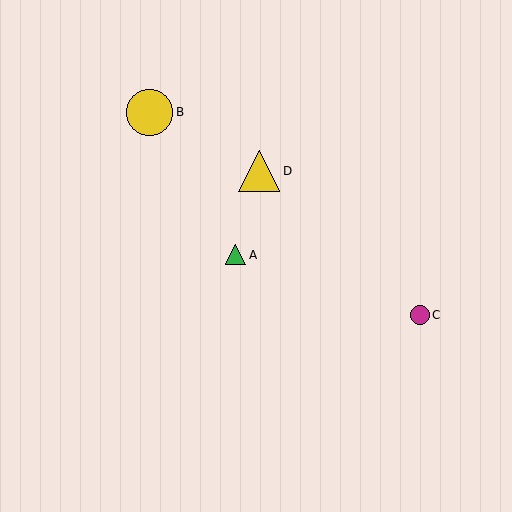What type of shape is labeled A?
Shape A is a green triangle.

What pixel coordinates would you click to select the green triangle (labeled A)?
Click at (236, 255) to select the green triangle A.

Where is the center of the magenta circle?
The center of the magenta circle is at (420, 315).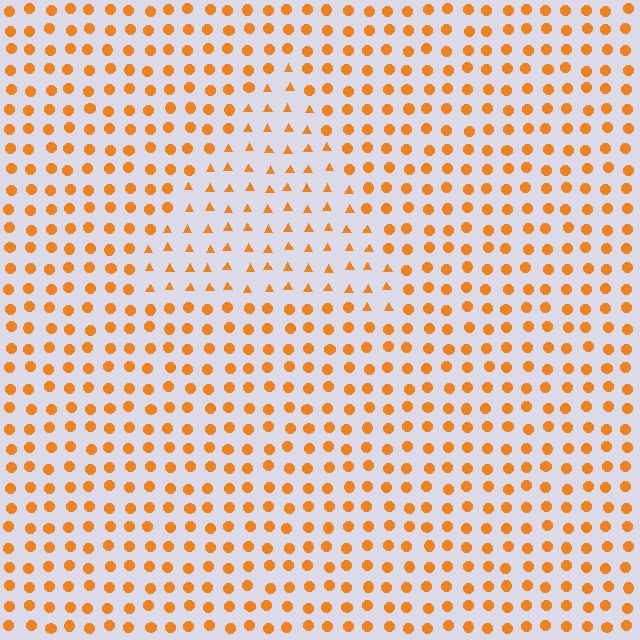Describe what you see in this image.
The image is filled with small orange elements arranged in a uniform grid. A triangle-shaped region contains triangles, while the surrounding area contains circles. The boundary is defined purely by the change in element shape.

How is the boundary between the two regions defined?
The boundary is defined by a change in element shape: triangles inside vs. circles outside. All elements share the same color and spacing.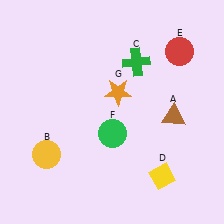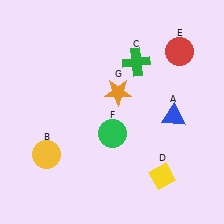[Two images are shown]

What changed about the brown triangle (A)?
In Image 1, A is brown. In Image 2, it changed to blue.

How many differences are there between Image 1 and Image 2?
There is 1 difference between the two images.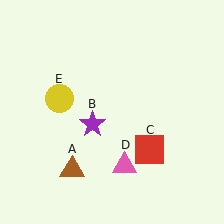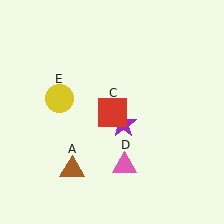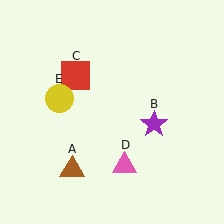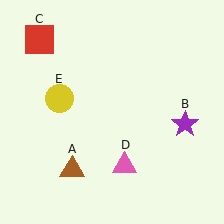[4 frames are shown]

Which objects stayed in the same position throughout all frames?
Brown triangle (object A) and pink triangle (object D) and yellow circle (object E) remained stationary.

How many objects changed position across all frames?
2 objects changed position: purple star (object B), red square (object C).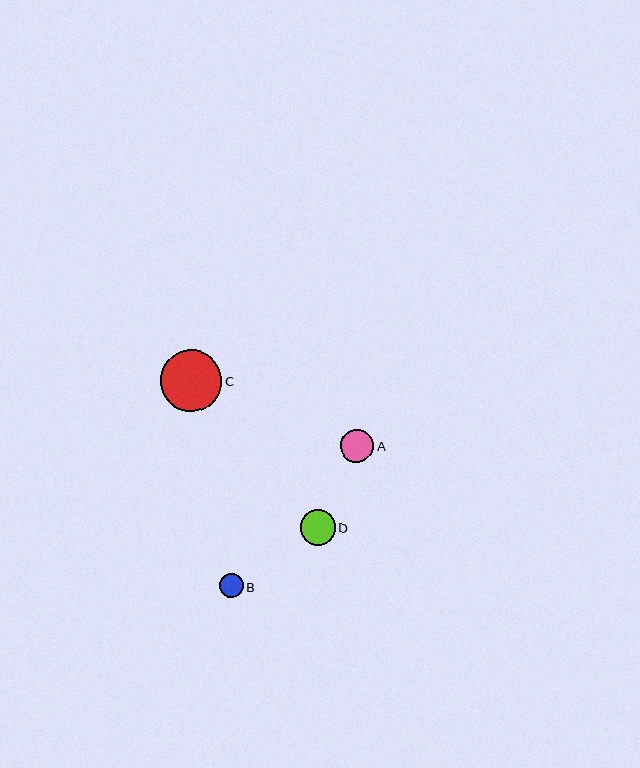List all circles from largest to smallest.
From largest to smallest: C, D, A, B.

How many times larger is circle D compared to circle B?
Circle D is approximately 1.5 times the size of circle B.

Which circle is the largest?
Circle C is the largest with a size of approximately 62 pixels.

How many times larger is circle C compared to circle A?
Circle C is approximately 1.9 times the size of circle A.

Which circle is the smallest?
Circle B is the smallest with a size of approximately 24 pixels.